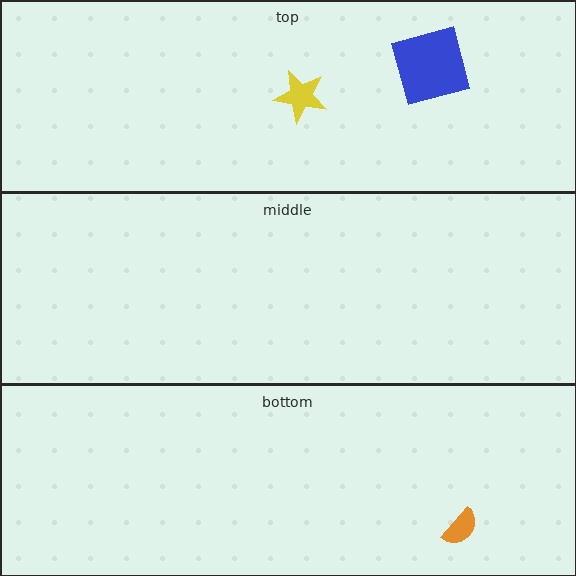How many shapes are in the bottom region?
1.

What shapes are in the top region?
The yellow star, the blue square.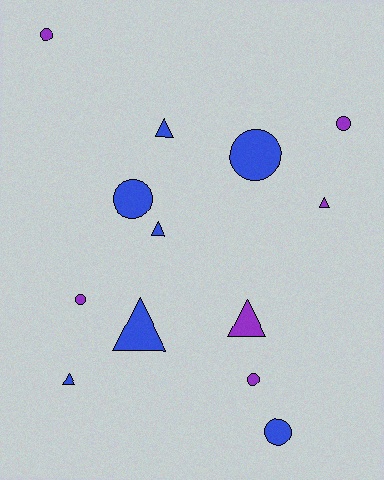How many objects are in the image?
There are 13 objects.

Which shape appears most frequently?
Circle, with 7 objects.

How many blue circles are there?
There are 3 blue circles.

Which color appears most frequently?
Blue, with 7 objects.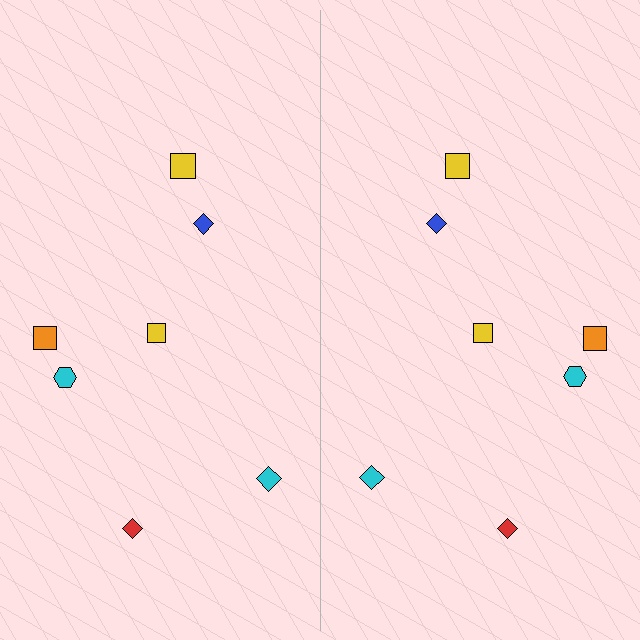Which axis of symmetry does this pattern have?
The pattern has a vertical axis of symmetry running through the center of the image.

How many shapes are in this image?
There are 14 shapes in this image.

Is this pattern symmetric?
Yes, this pattern has bilateral (reflection) symmetry.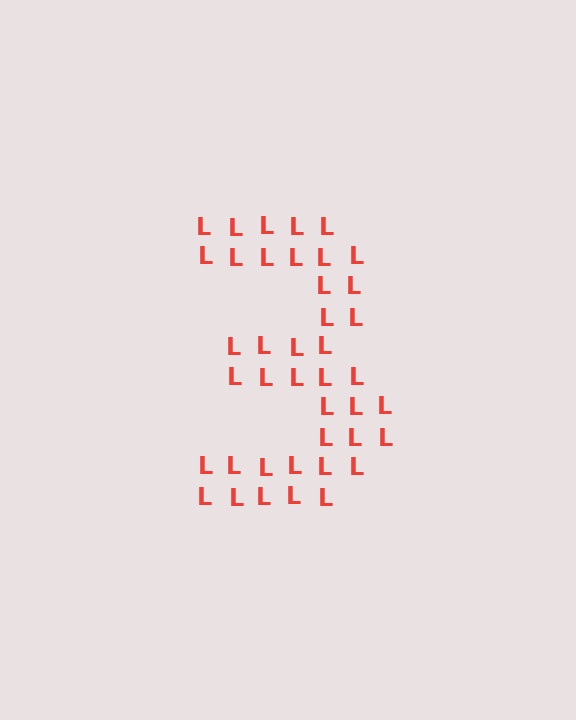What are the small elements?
The small elements are letter L's.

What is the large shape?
The large shape is the digit 3.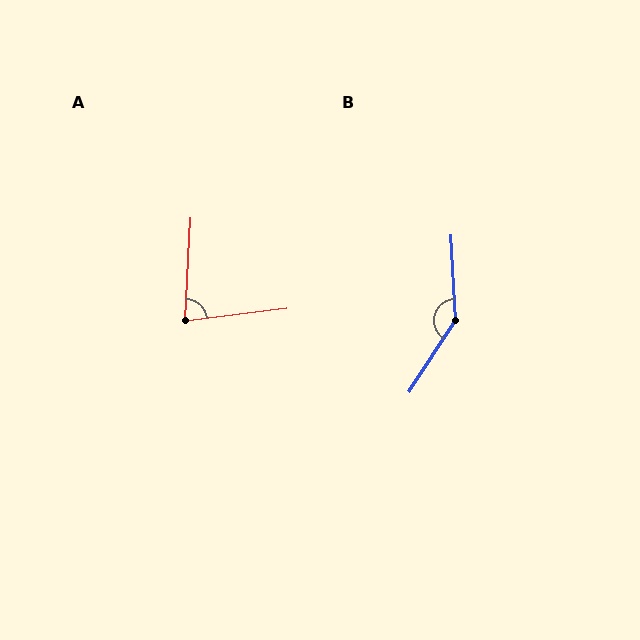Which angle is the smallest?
A, at approximately 80 degrees.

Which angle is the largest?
B, at approximately 144 degrees.